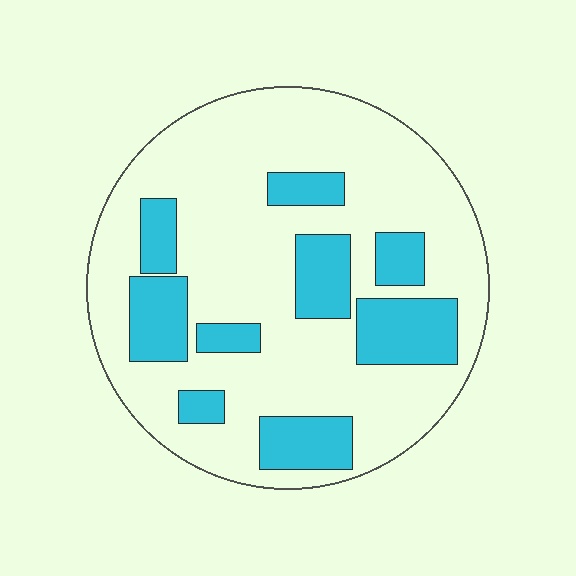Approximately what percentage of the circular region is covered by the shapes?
Approximately 25%.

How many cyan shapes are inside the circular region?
9.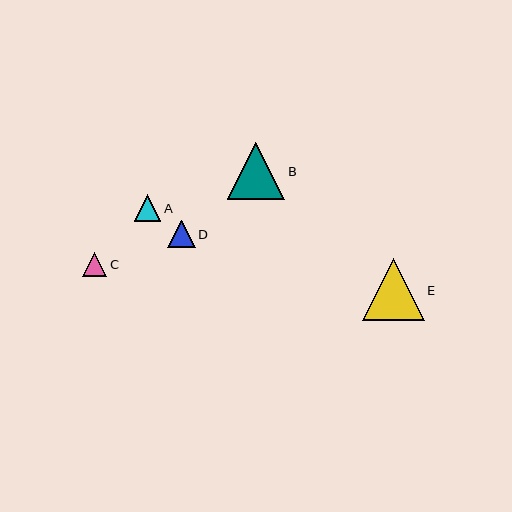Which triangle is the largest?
Triangle E is the largest with a size of approximately 61 pixels.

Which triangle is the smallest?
Triangle C is the smallest with a size of approximately 24 pixels.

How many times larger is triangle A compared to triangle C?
Triangle A is approximately 1.1 times the size of triangle C.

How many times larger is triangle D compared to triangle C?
Triangle D is approximately 1.2 times the size of triangle C.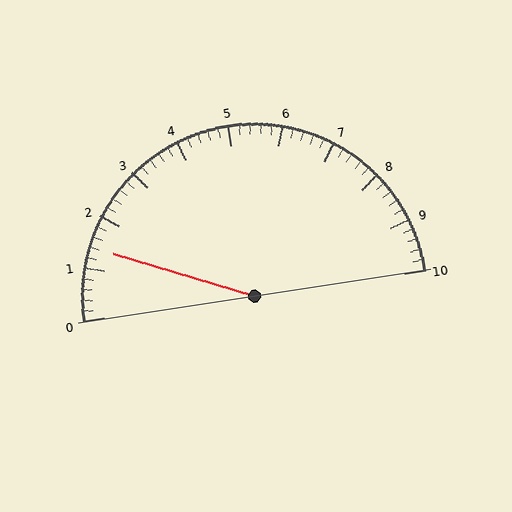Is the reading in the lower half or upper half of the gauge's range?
The reading is in the lower half of the range (0 to 10).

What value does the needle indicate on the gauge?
The needle indicates approximately 1.4.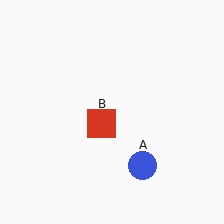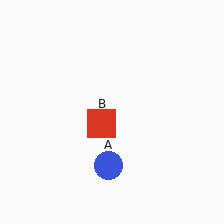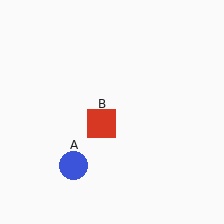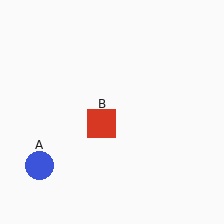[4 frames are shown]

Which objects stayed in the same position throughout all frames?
Red square (object B) remained stationary.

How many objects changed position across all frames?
1 object changed position: blue circle (object A).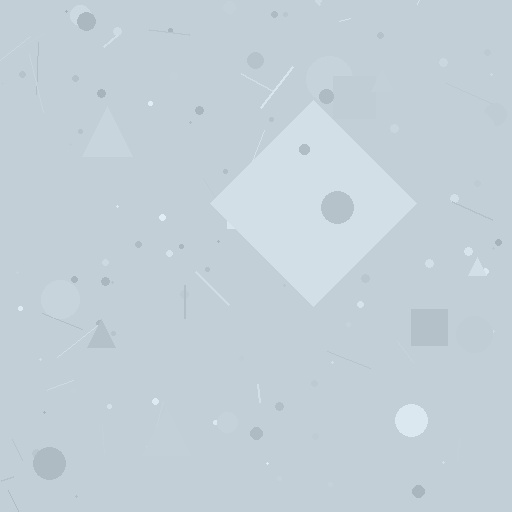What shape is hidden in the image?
A diamond is hidden in the image.